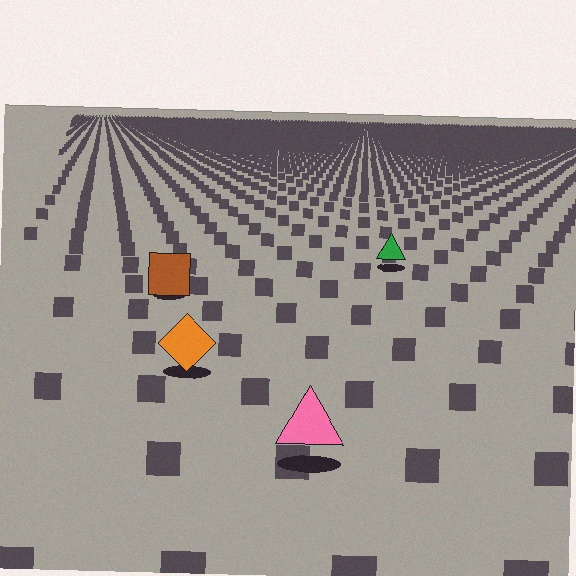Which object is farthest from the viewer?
The green triangle is farthest from the viewer. It appears smaller and the ground texture around it is denser.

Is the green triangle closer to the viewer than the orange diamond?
No. The orange diamond is closer — you can tell from the texture gradient: the ground texture is coarser near it.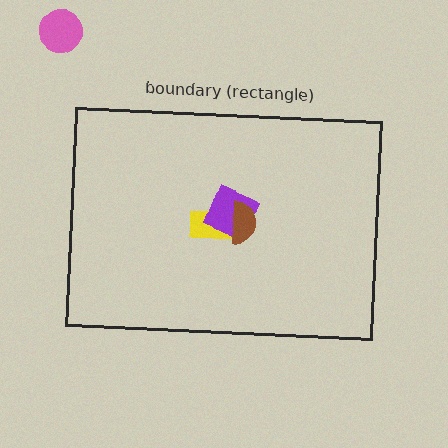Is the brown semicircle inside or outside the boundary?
Inside.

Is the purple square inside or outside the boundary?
Inside.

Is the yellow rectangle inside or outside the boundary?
Inside.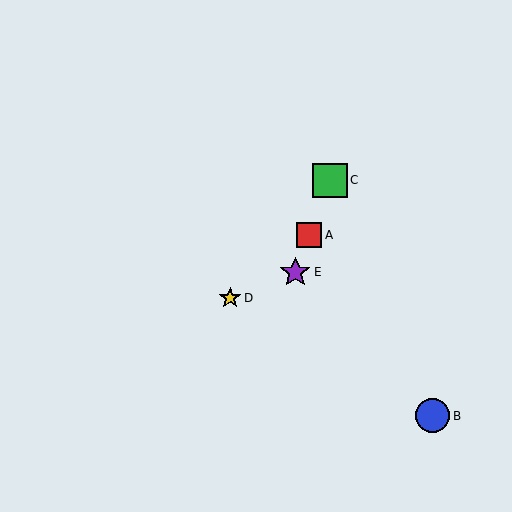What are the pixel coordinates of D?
Object D is at (230, 298).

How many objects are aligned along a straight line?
3 objects (A, C, E) are aligned along a straight line.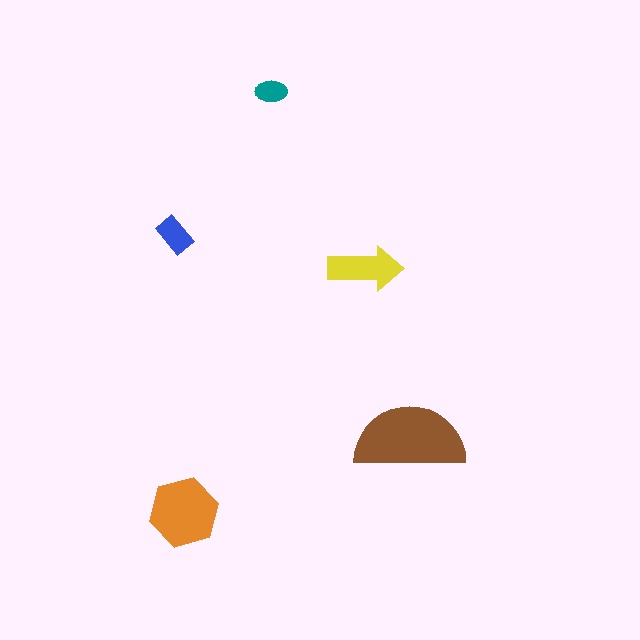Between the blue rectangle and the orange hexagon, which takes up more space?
The orange hexagon.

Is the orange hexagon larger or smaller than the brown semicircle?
Smaller.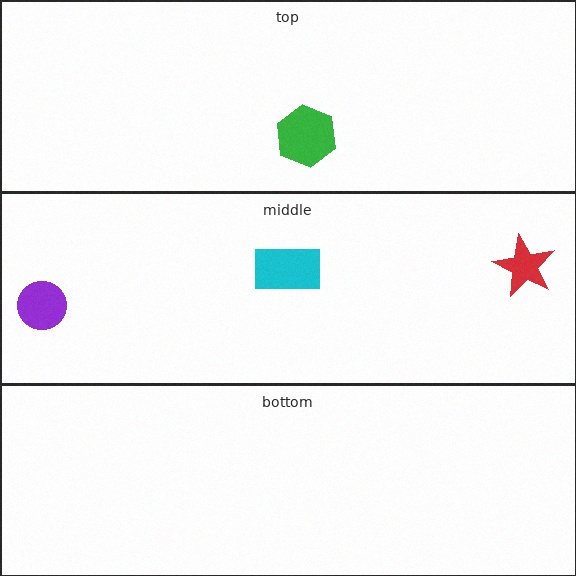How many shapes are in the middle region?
3.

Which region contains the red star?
The middle region.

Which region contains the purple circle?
The middle region.